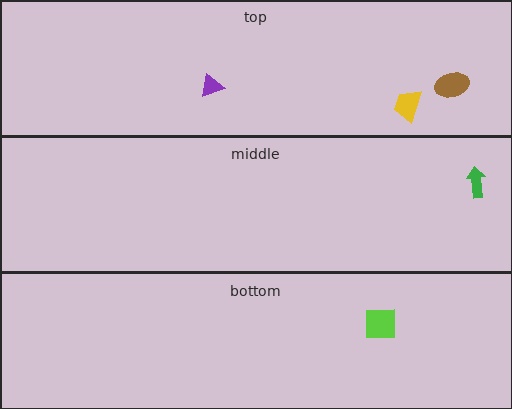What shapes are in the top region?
The yellow trapezoid, the brown ellipse, the purple triangle.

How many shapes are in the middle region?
1.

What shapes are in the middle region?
The green arrow.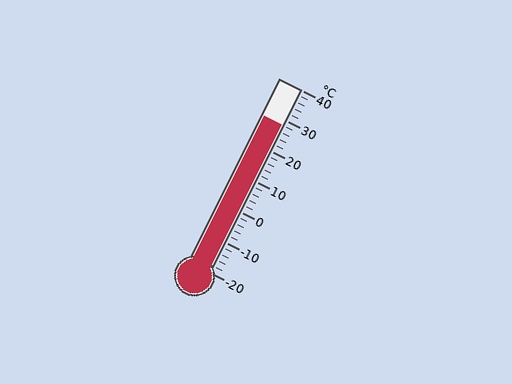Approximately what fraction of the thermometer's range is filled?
The thermometer is filled to approximately 80% of its range.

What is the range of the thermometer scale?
The thermometer scale ranges from -20°C to 40°C.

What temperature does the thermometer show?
The thermometer shows approximately 28°C.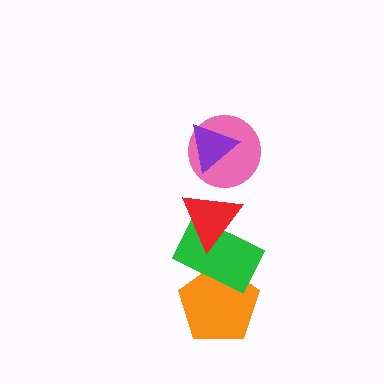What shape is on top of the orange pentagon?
The green rectangle is on top of the orange pentagon.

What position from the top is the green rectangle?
The green rectangle is 4th from the top.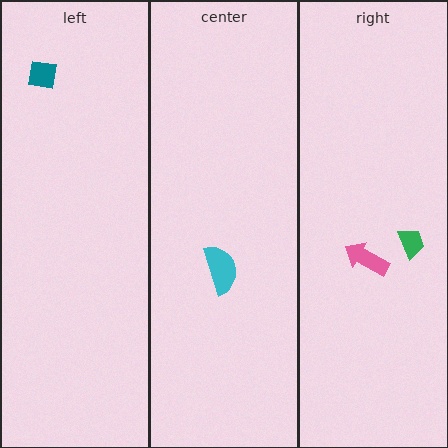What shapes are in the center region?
The cyan semicircle.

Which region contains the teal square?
The left region.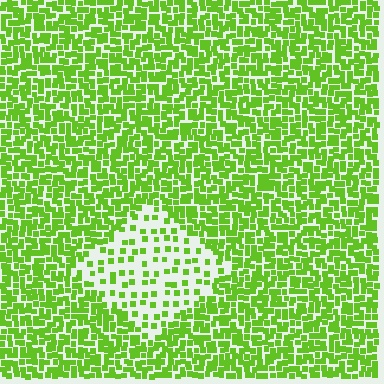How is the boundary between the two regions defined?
The boundary is defined by a change in element density (approximately 2.8x ratio). All elements are the same color, size, and shape.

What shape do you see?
I see a diamond.